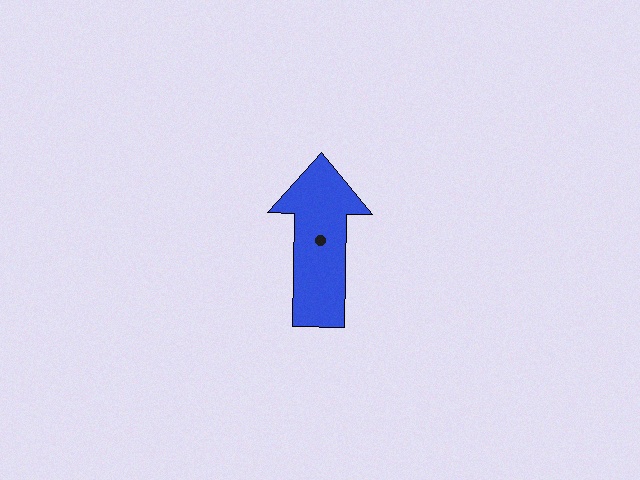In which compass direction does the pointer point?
North.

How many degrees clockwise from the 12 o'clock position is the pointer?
Approximately 1 degrees.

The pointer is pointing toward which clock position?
Roughly 12 o'clock.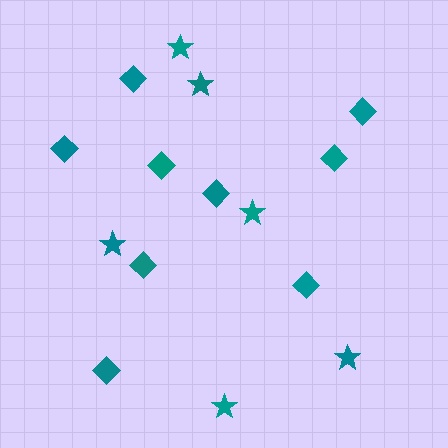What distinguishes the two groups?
There are 2 groups: one group of diamonds (9) and one group of stars (6).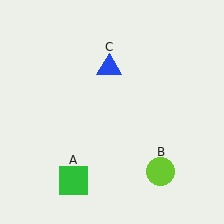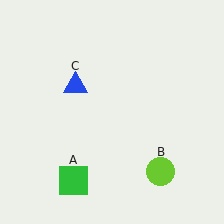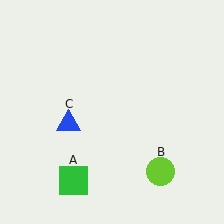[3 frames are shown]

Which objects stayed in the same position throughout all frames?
Green square (object A) and lime circle (object B) remained stationary.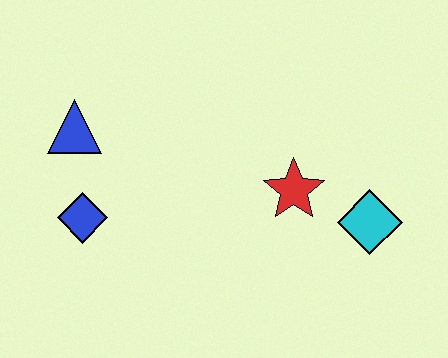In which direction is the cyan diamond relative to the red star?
The cyan diamond is to the right of the red star.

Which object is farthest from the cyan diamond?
The blue triangle is farthest from the cyan diamond.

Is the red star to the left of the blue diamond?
No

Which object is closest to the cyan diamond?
The red star is closest to the cyan diamond.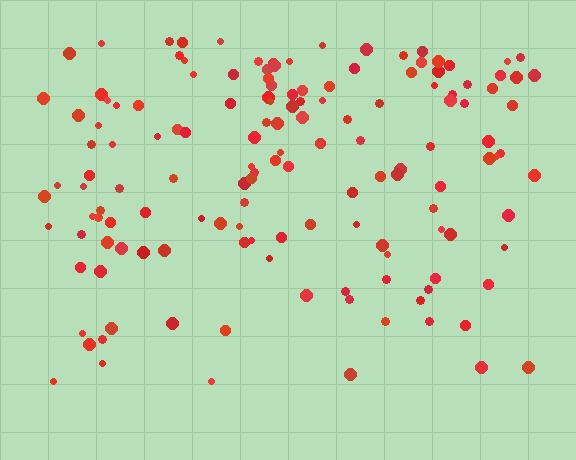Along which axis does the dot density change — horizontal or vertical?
Vertical.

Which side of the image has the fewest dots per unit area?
The bottom.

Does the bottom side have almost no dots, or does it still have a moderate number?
Still a moderate number, just noticeably fewer than the top.